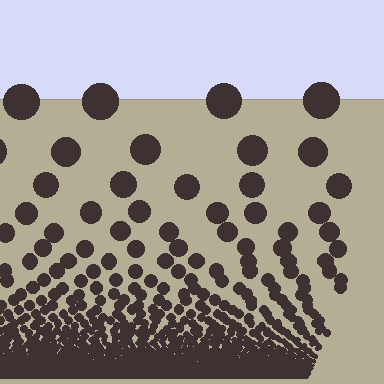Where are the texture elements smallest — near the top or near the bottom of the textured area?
Near the bottom.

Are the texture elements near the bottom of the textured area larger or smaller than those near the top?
Smaller. The gradient is inverted — elements near the bottom are smaller and denser.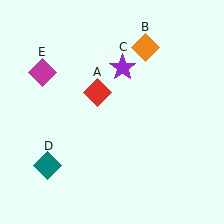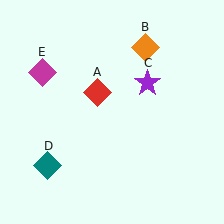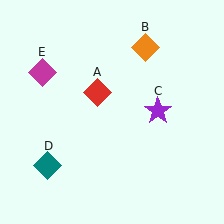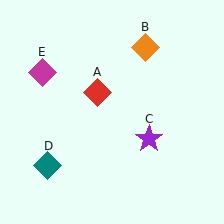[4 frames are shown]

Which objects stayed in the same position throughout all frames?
Red diamond (object A) and orange diamond (object B) and teal diamond (object D) and magenta diamond (object E) remained stationary.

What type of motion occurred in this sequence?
The purple star (object C) rotated clockwise around the center of the scene.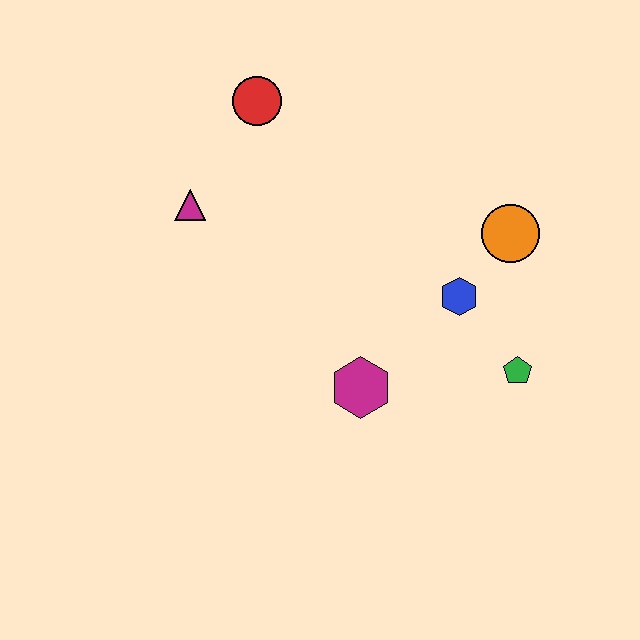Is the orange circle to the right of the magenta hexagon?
Yes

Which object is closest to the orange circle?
The blue hexagon is closest to the orange circle.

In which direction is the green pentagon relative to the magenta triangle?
The green pentagon is to the right of the magenta triangle.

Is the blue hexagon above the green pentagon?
Yes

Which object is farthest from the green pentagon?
The red circle is farthest from the green pentagon.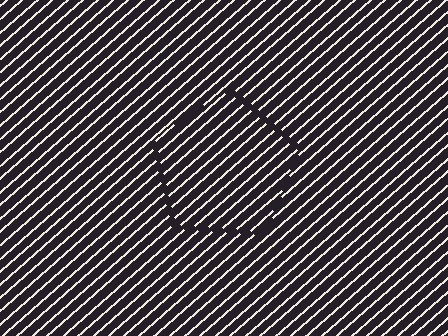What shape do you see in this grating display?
An illusory pentagon. The interior of the shape contains the same grating, shifted by half a period — the contour is defined by the phase discontinuity where line-ends from the inner and outer gratings abut.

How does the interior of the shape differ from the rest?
The interior of the shape contains the same grating, shifted by half a period — the contour is defined by the phase discontinuity where line-ends from the inner and outer gratings abut.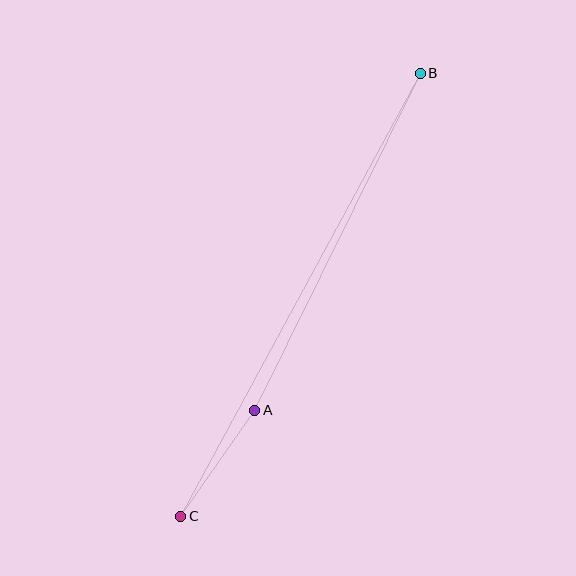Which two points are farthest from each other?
Points B and C are farthest from each other.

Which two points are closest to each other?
Points A and C are closest to each other.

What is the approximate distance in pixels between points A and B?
The distance between A and B is approximately 376 pixels.